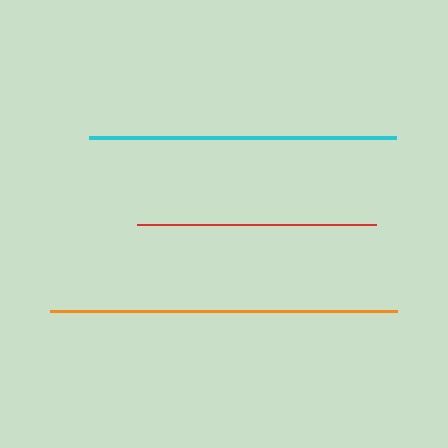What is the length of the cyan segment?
The cyan segment is approximately 307 pixels long.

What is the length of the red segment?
The red segment is approximately 239 pixels long.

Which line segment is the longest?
The orange line is the longest at approximately 347 pixels.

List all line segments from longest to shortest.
From longest to shortest: orange, cyan, red.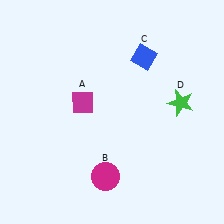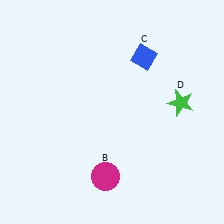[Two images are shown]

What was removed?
The magenta diamond (A) was removed in Image 2.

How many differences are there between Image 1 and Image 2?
There is 1 difference between the two images.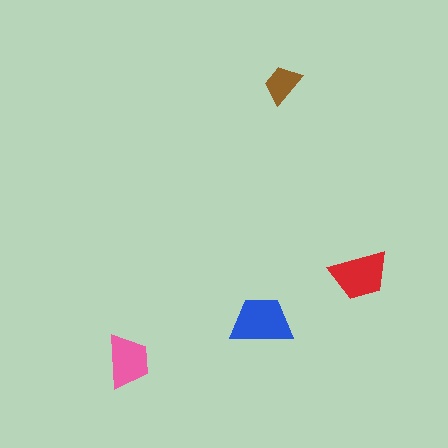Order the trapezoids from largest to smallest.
the blue one, the red one, the pink one, the brown one.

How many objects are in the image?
There are 4 objects in the image.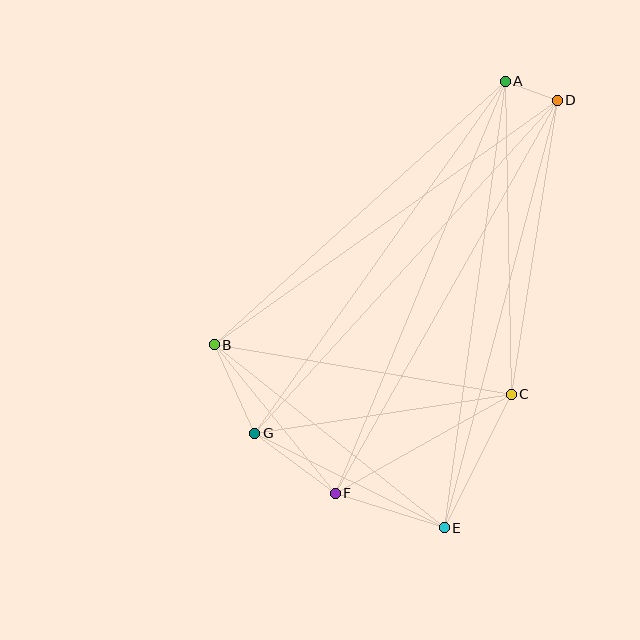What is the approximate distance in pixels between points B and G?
The distance between B and G is approximately 97 pixels.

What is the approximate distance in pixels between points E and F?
The distance between E and F is approximately 114 pixels.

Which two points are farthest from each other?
Points D and F are farthest from each other.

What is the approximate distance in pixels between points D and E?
The distance between D and E is approximately 442 pixels.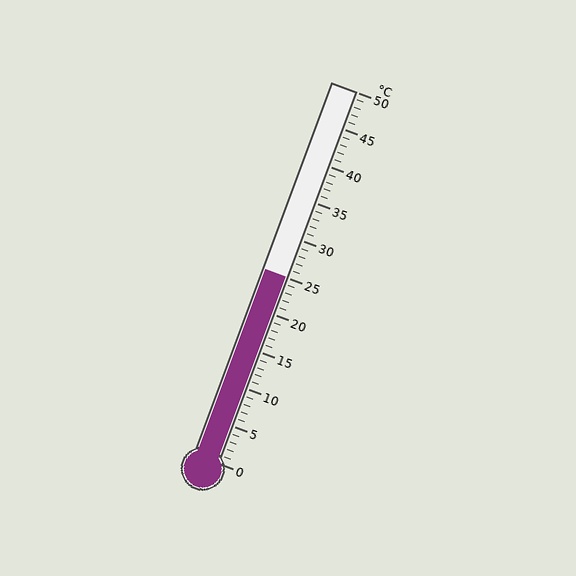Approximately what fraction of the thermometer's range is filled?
The thermometer is filled to approximately 50% of its range.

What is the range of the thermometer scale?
The thermometer scale ranges from 0°C to 50°C.